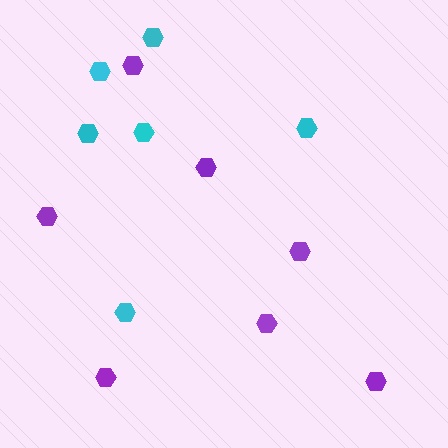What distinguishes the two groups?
There are 2 groups: one group of cyan hexagons (6) and one group of purple hexagons (7).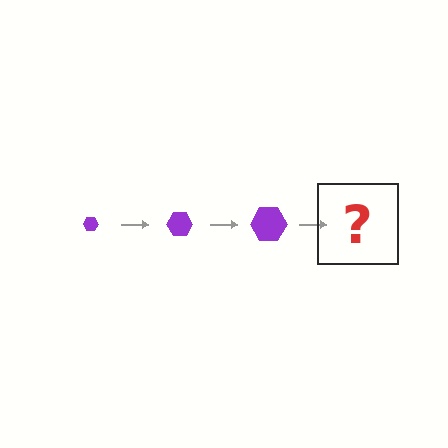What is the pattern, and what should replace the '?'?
The pattern is that the hexagon gets progressively larger each step. The '?' should be a purple hexagon, larger than the previous one.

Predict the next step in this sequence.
The next step is a purple hexagon, larger than the previous one.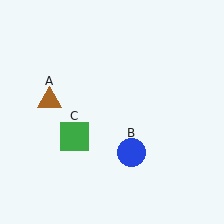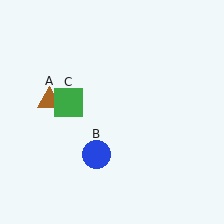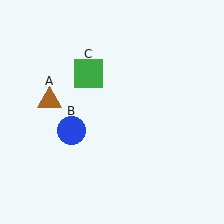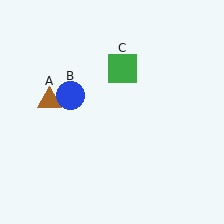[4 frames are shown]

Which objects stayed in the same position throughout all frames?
Brown triangle (object A) remained stationary.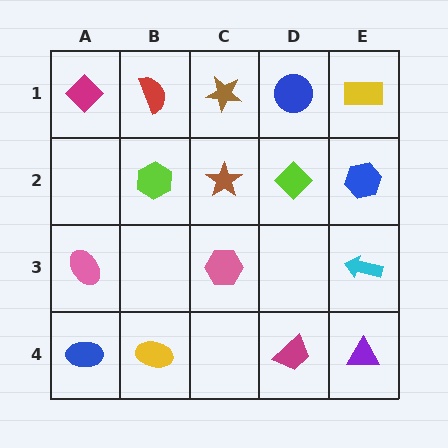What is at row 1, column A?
A magenta diamond.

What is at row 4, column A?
A blue ellipse.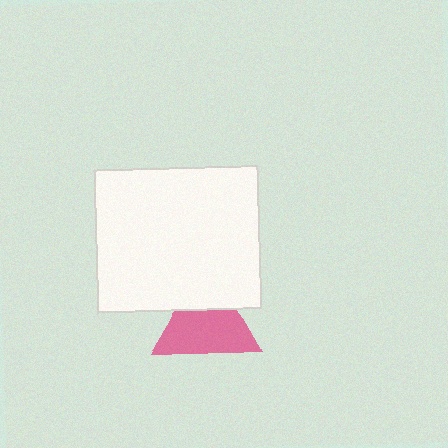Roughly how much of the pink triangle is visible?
Most of it is visible (roughly 70%).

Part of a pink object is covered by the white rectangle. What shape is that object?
It is a triangle.